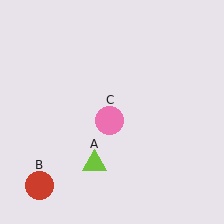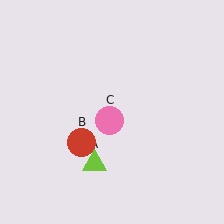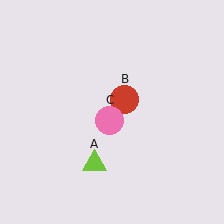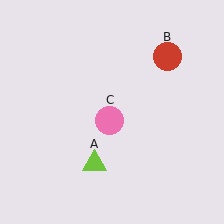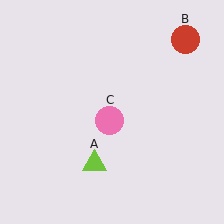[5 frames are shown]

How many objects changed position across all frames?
1 object changed position: red circle (object B).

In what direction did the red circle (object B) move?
The red circle (object B) moved up and to the right.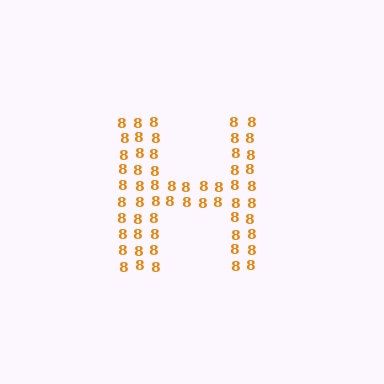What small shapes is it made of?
It is made of small digit 8's.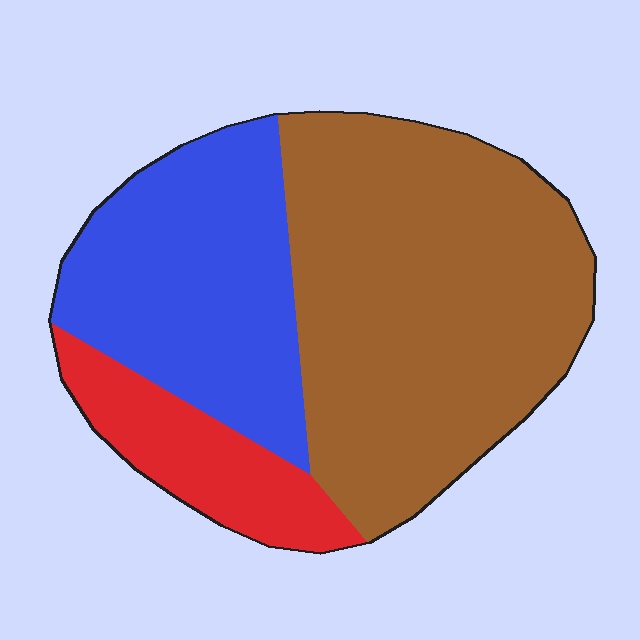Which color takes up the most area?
Brown, at roughly 55%.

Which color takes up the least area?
Red, at roughly 15%.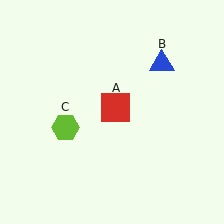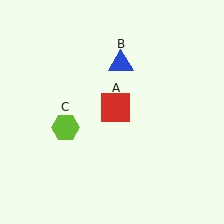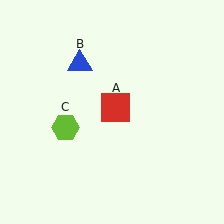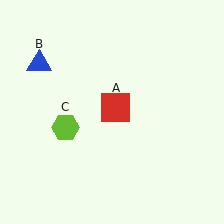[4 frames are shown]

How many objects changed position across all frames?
1 object changed position: blue triangle (object B).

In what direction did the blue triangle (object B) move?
The blue triangle (object B) moved left.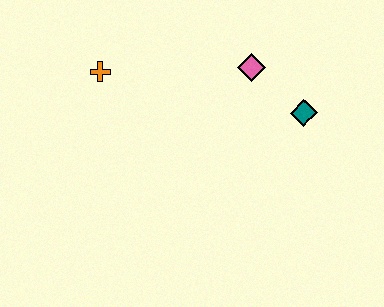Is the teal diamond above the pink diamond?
No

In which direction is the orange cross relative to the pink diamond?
The orange cross is to the left of the pink diamond.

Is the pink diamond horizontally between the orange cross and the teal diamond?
Yes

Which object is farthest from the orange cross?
The teal diamond is farthest from the orange cross.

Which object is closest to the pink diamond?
The teal diamond is closest to the pink diamond.